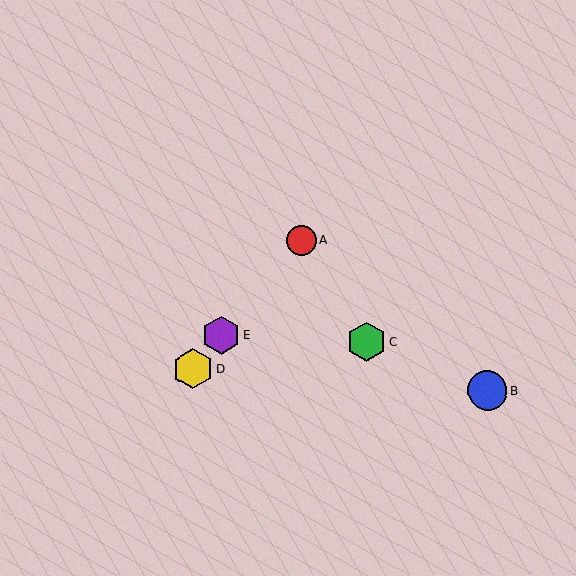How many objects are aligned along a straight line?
3 objects (A, D, E) are aligned along a straight line.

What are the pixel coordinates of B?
Object B is at (487, 391).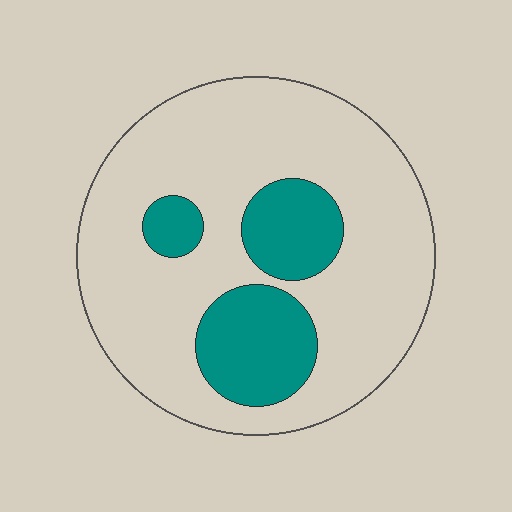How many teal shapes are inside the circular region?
3.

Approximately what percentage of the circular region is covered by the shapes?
Approximately 25%.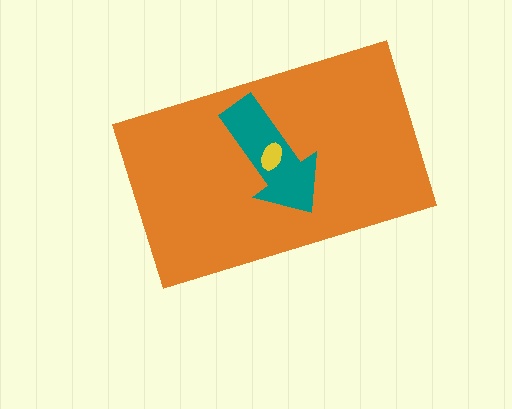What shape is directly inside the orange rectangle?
The teal arrow.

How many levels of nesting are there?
3.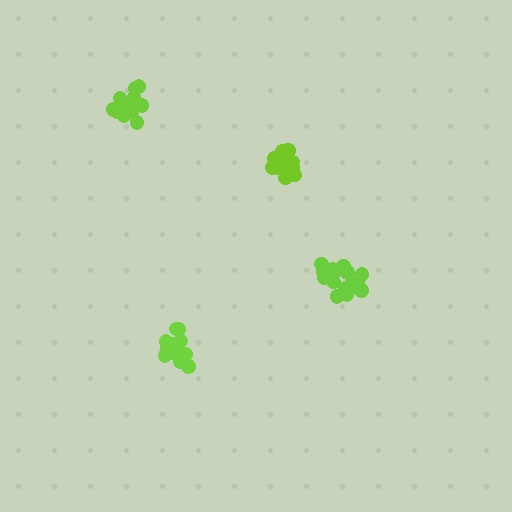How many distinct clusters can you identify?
There are 4 distinct clusters.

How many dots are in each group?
Group 1: 15 dots, Group 2: 17 dots, Group 3: 12 dots, Group 4: 17 dots (61 total).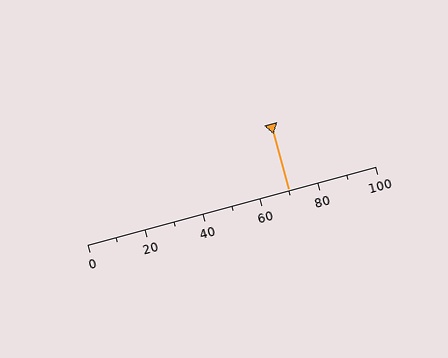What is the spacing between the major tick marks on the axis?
The major ticks are spaced 20 apart.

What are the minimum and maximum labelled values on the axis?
The axis runs from 0 to 100.